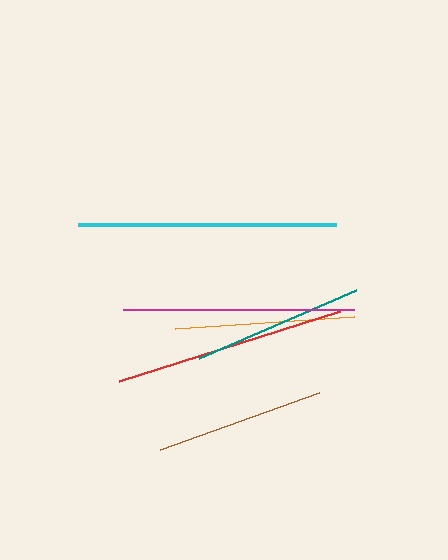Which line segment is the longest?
The cyan line is the longest at approximately 258 pixels.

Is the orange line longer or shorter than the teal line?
The orange line is longer than the teal line.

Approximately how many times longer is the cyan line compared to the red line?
The cyan line is approximately 1.1 times the length of the red line.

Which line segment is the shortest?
The brown line is the shortest at approximately 169 pixels.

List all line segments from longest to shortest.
From longest to shortest: cyan, red, magenta, orange, teal, brown.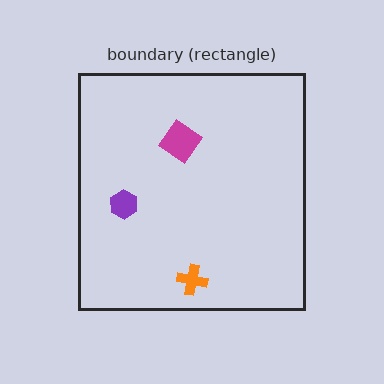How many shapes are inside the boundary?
3 inside, 0 outside.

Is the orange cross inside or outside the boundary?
Inside.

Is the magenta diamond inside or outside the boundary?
Inside.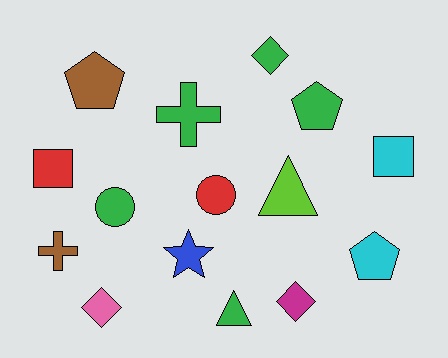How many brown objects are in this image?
There are 2 brown objects.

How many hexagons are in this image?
There are no hexagons.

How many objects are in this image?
There are 15 objects.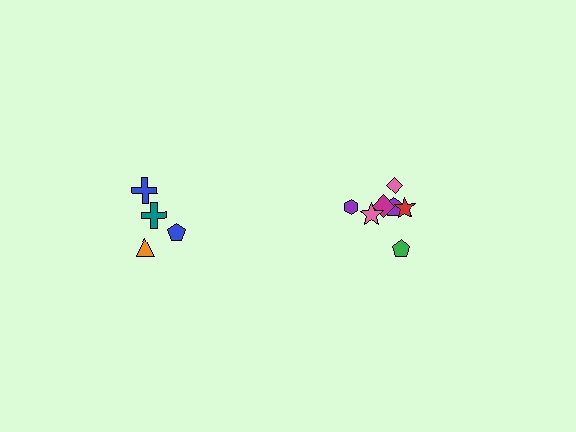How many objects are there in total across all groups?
There are 11 objects.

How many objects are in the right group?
There are 7 objects.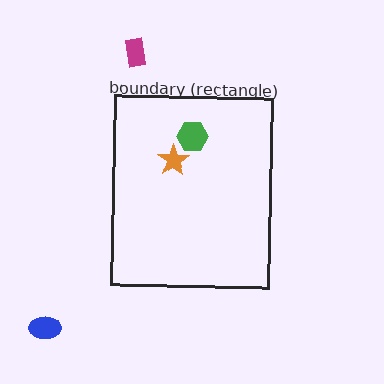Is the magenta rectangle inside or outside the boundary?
Outside.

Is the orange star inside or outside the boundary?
Inside.